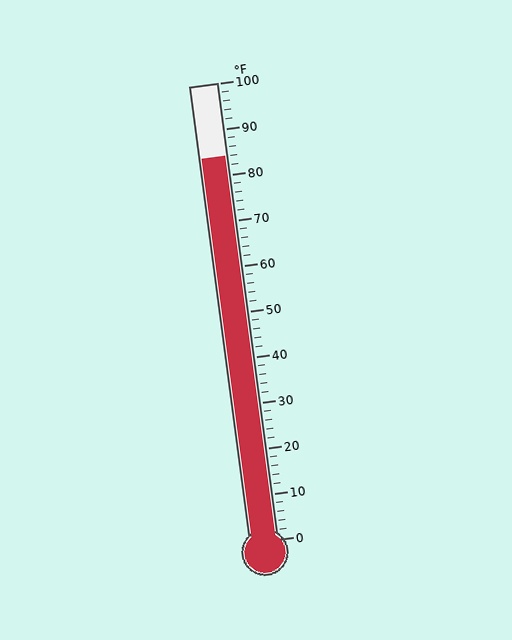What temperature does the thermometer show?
The thermometer shows approximately 84°F.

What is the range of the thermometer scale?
The thermometer scale ranges from 0°F to 100°F.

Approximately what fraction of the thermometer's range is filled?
The thermometer is filled to approximately 85% of its range.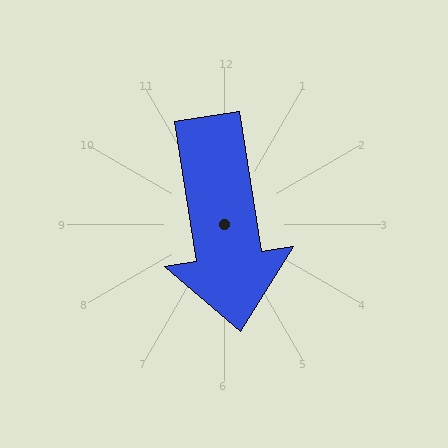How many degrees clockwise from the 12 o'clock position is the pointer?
Approximately 171 degrees.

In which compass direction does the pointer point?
South.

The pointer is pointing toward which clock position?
Roughly 6 o'clock.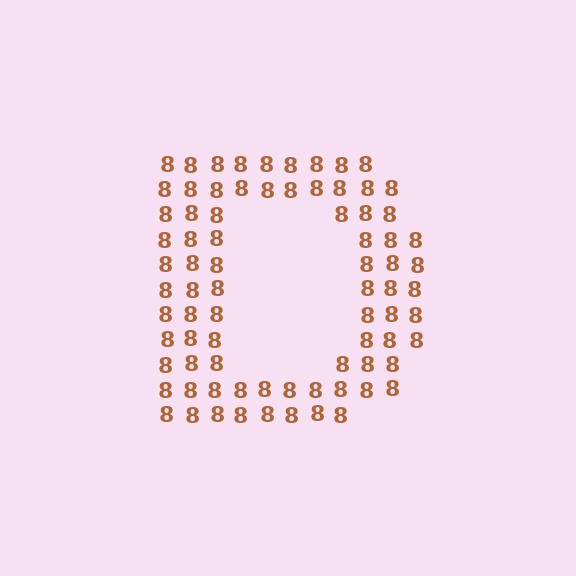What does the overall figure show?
The overall figure shows the letter D.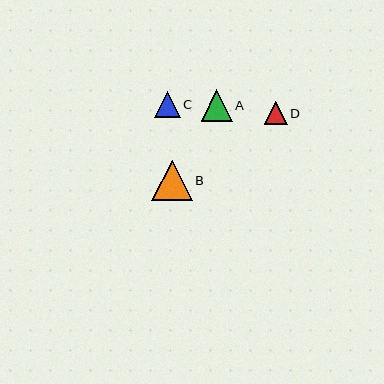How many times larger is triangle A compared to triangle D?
Triangle A is approximately 1.4 times the size of triangle D.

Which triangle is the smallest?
Triangle D is the smallest with a size of approximately 23 pixels.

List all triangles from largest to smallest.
From largest to smallest: B, A, C, D.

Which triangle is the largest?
Triangle B is the largest with a size of approximately 41 pixels.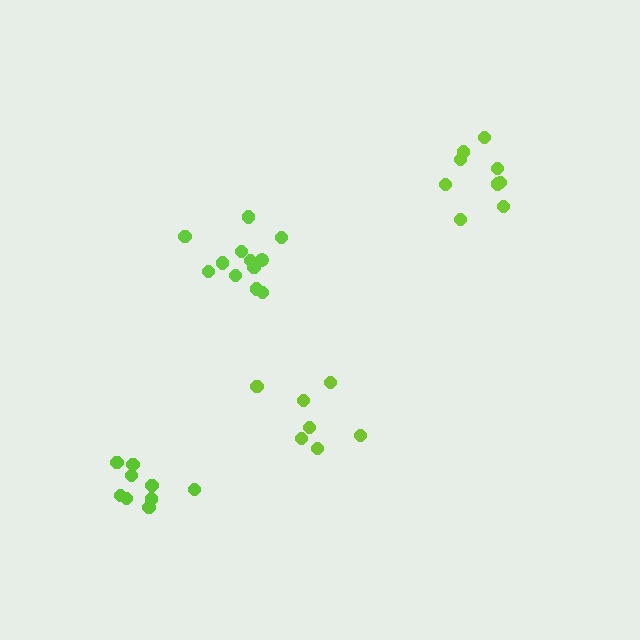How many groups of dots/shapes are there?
There are 4 groups.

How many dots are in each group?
Group 1: 12 dots, Group 2: 9 dots, Group 3: 7 dots, Group 4: 9 dots (37 total).